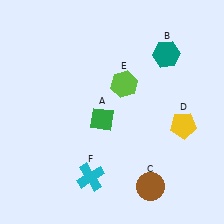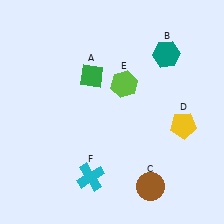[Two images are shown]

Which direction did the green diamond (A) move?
The green diamond (A) moved up.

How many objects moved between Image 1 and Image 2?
1 object moved between the two images.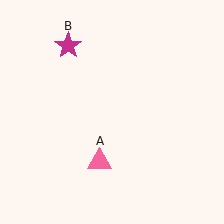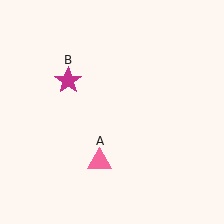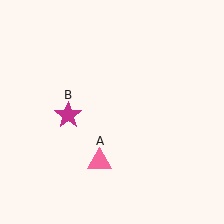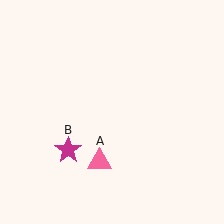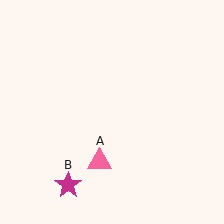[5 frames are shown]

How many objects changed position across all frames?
1 object changed position: magenta star (object B).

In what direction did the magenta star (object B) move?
The magenta star (object B) moved down.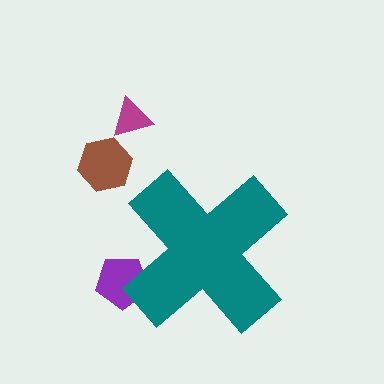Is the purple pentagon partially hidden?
Yes, the purple pentagon is partially hidden behind the teal cross.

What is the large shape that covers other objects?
A teal cross.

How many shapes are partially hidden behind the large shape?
1 shape is partially hidden.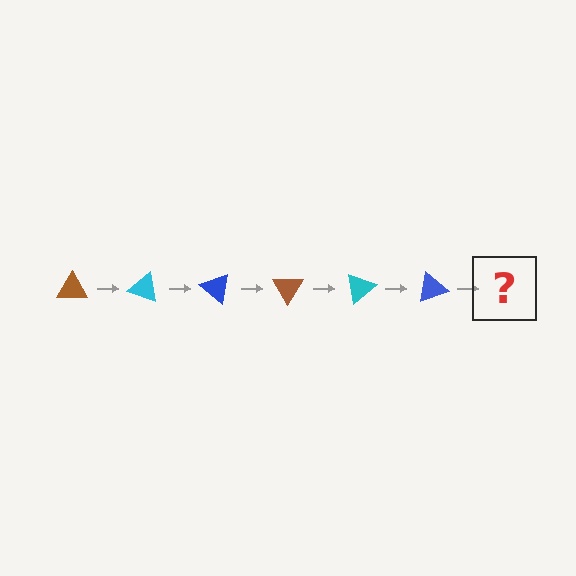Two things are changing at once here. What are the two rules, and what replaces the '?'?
The two rules are that it rotates 20 degrees each step and the color cycles through brown, cyan, and blue. The '?' should be a brown triangle, rotated 120 degrees from the start.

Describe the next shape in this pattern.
It should be a brown triangle, rotated 120 degrees from the start.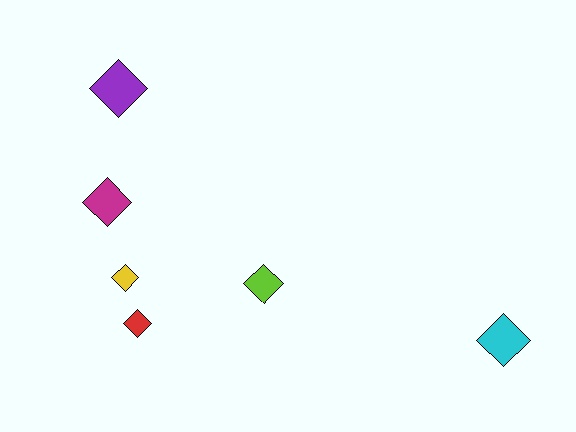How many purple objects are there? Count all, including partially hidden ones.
There is 1 purple object.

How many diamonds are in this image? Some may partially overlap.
There are 6 diamonds.